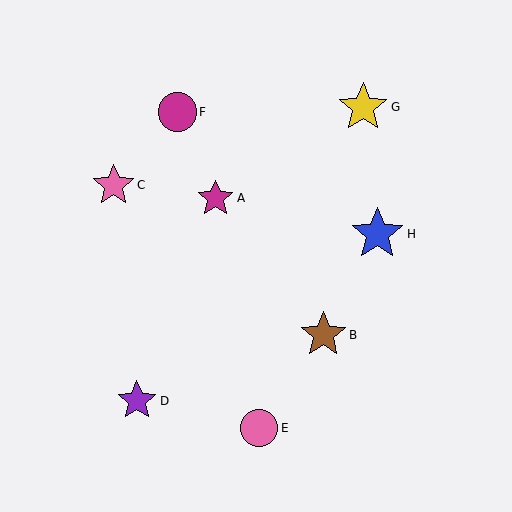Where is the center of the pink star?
The center of the pink star is at (114, 185).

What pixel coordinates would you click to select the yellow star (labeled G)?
Click at (363, 107) to select the yellow star G.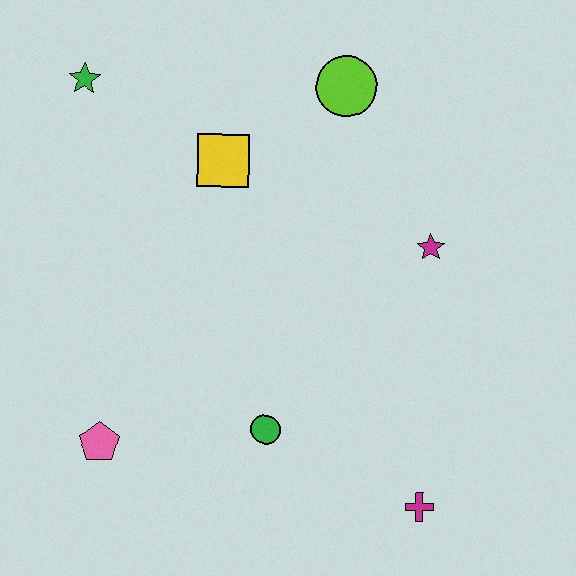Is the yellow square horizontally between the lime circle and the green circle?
No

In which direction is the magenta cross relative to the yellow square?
The magenta cross is below the yellow square.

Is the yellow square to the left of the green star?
No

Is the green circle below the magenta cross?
No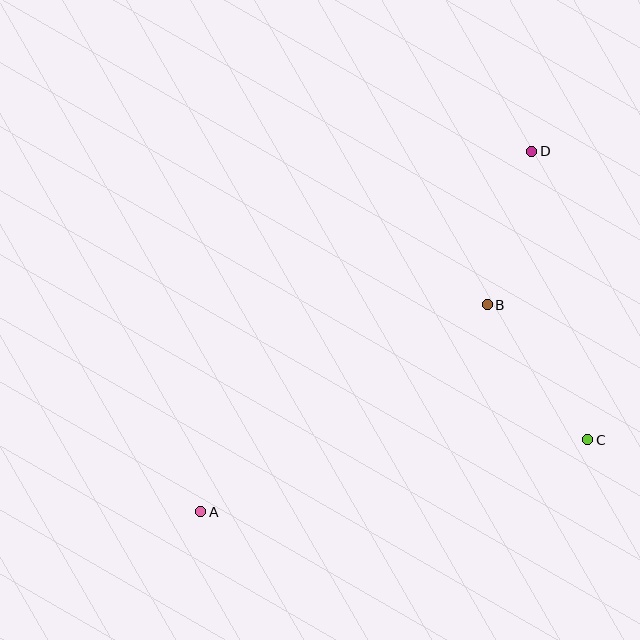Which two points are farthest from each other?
Points A and D are farthest from each other.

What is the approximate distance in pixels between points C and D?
The distance between C and D is approximately 294 pixels.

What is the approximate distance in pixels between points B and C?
The distance between B and C is approximately 168 pixels.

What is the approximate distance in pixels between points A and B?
The distance between A and B is approximately 354 pixels.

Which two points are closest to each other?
Points B and D are closest to each other.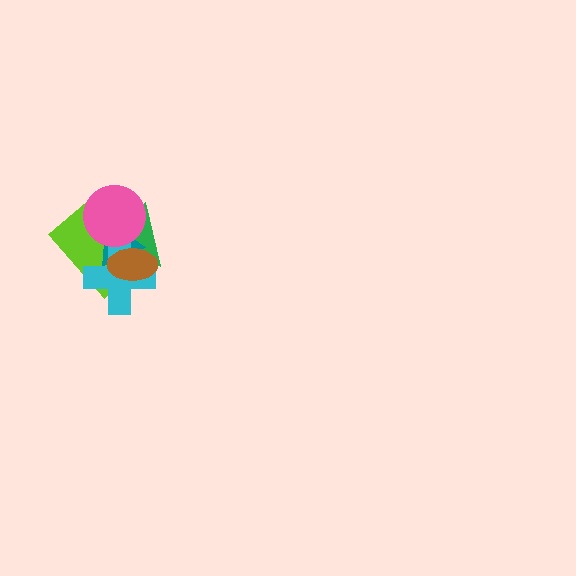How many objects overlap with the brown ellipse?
4 objects overlap with the brown ellipse.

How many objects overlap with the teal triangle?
5 objects overlap with the teal triangle.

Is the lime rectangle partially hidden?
Yes, it is partially covered by another shape.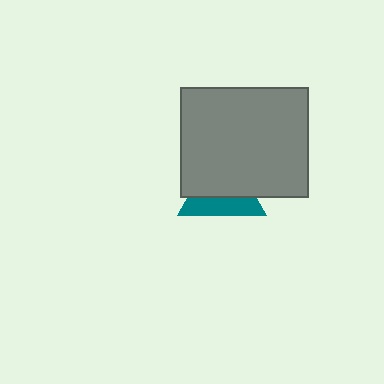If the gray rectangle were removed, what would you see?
You would see the complete teal triangle.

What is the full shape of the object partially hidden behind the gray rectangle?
The partially hidden object is a teal triangle.